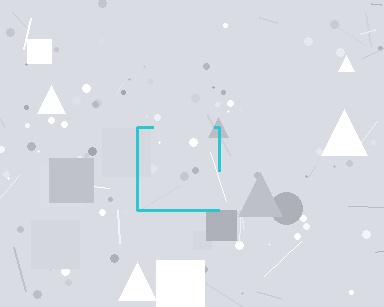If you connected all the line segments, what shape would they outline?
They would outline a square.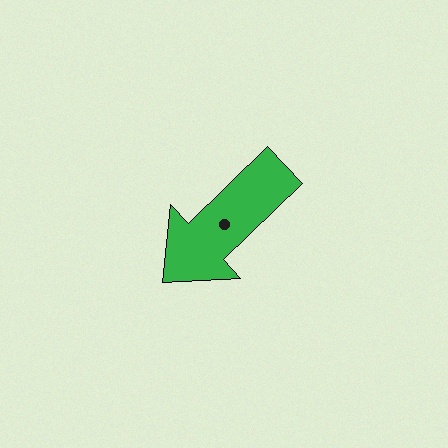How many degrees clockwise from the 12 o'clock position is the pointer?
Approximately 226 degrees.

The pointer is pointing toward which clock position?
Roughly 8 o'clock.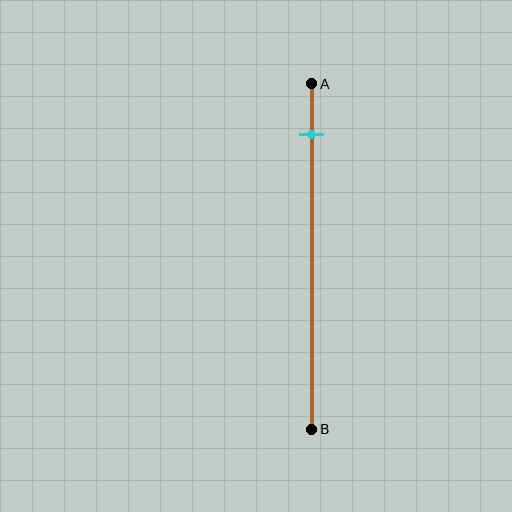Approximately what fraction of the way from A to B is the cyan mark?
The cyan mark is approximately 15% of the way from A to B.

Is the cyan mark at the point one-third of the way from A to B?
No, the mark is at about 15% from A, not at the 33% one-third point.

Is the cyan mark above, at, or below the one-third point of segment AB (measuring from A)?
The cyan mark is above the one-third point of segment AB.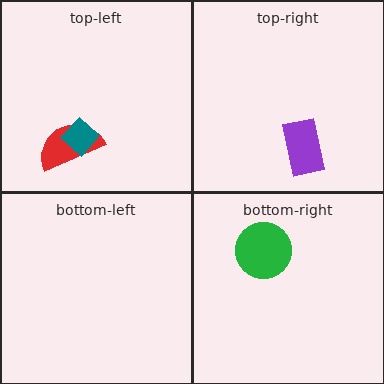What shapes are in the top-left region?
The red semicircle, the teal diamond.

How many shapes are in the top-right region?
1.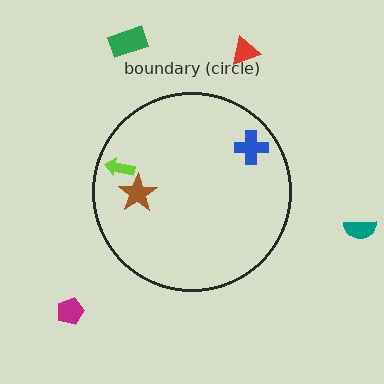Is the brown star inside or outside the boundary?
Inside.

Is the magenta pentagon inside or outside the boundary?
Outside.